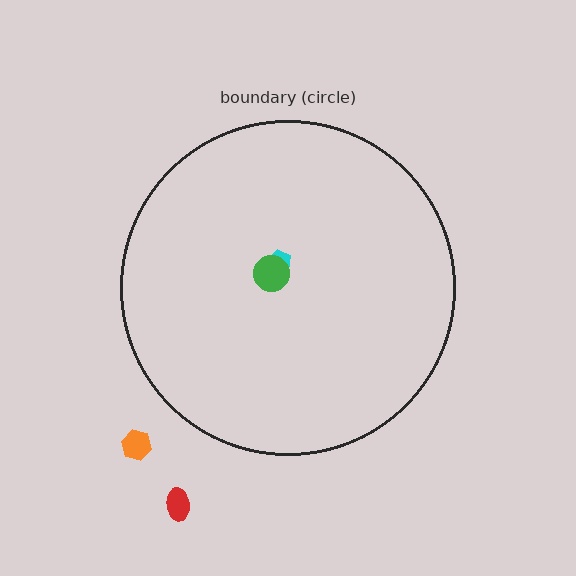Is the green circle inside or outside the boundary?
Inside.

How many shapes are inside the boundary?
2 inside, 2 outside.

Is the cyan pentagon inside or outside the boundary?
Inside.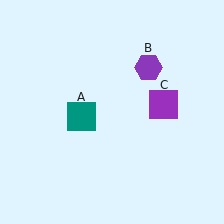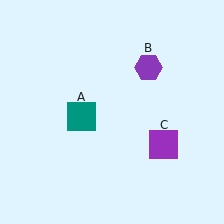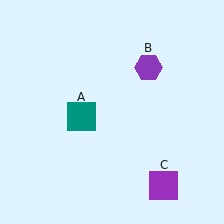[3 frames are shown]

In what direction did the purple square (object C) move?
The purple square (object C) moved down.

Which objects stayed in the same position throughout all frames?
Teal square (object A) and purple hexagon (object B) remained stationary.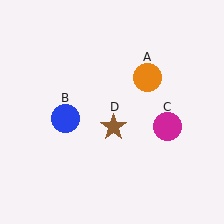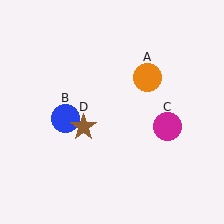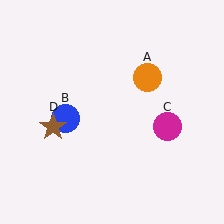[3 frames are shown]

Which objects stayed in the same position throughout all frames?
Orange circle (object A) and blue circle (object B) and magenta circle (object C) remained stationary.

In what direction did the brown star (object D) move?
The brown star (object D) moved left.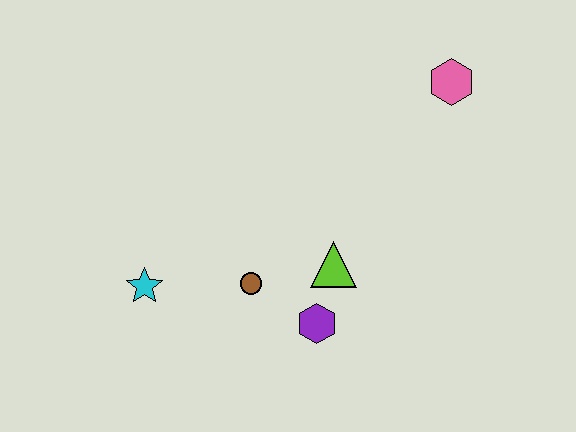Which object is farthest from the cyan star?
The pink hexagon is farthest from the cyan star.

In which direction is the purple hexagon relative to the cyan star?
The purple hexagon is to the right of the cyan star.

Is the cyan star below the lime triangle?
Yes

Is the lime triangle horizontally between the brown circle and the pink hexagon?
Yes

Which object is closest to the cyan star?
The brown circle is closest to the cyan star.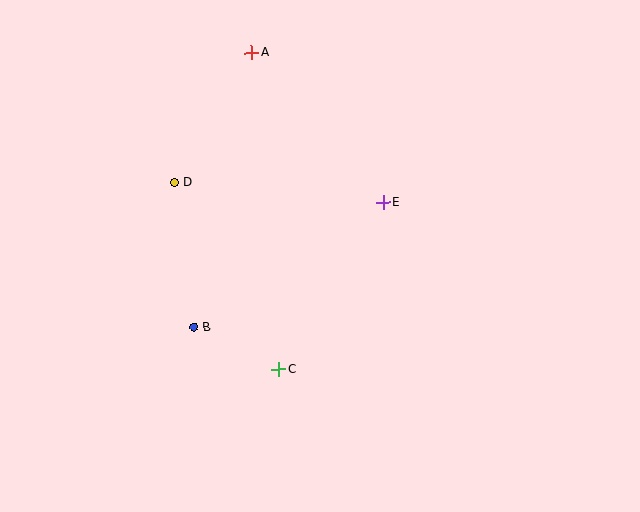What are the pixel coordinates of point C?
Point C is at (279, 369).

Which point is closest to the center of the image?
Point E at (383, 202) is closest to the center.